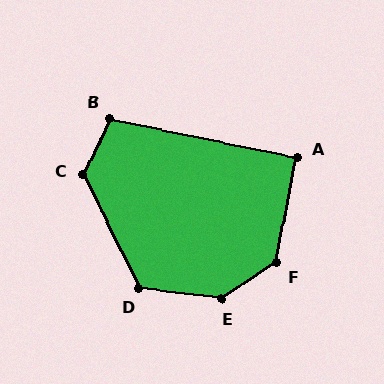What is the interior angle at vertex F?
Approximately 134 degrees (obtuse).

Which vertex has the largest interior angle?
E, at approximately 141 degrees.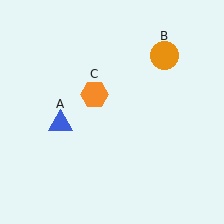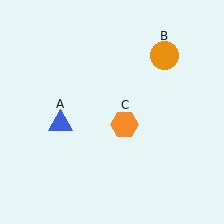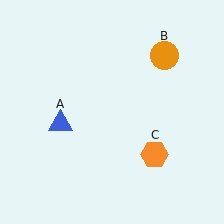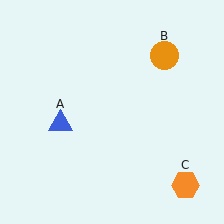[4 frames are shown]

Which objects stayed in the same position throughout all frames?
Blue triangle (object A) and orange circle (object B) remained stationary.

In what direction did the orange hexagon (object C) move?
The orange hexagon (object C) moved down and to the right.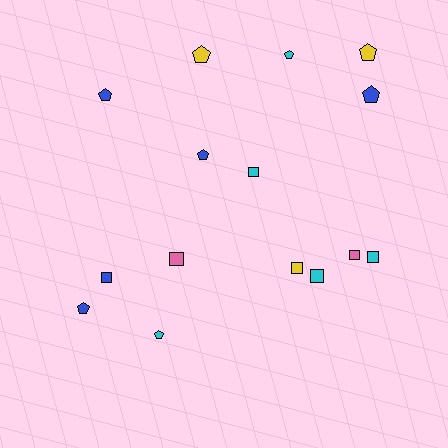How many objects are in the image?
There are 15 objects.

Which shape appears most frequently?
Pentagon, with 8 objects.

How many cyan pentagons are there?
There are 2 cyan pentagons.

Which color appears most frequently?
Blue, with 5 objects.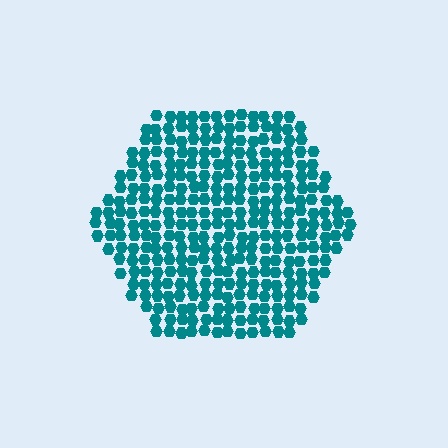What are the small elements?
The small elements are hexagons.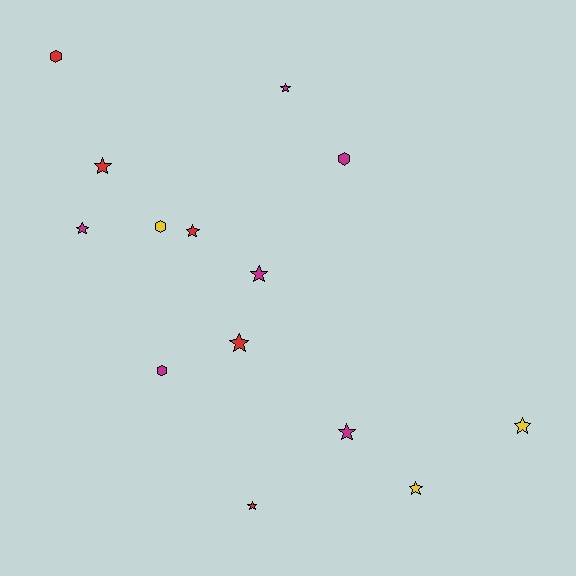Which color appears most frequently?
Magenta, with 6 objects.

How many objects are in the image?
There are 14 objects.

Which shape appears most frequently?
Star, with 10 objects.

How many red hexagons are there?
There is 1 red hexagon.